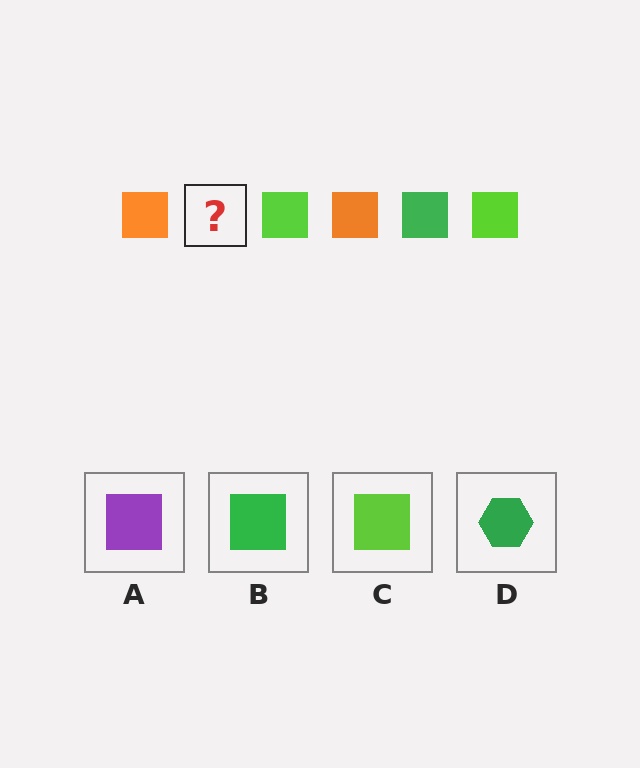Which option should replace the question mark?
Option B.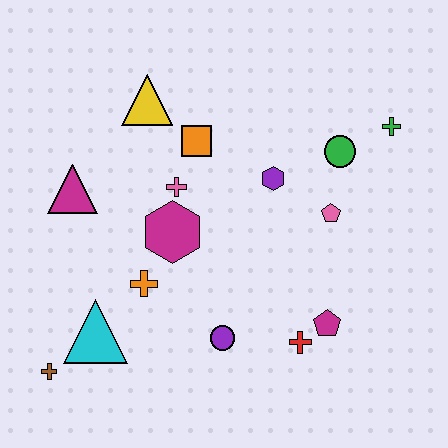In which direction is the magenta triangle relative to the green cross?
The magenta triangle is to the left of the green cross.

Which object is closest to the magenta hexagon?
The pink cross is closest to the magenta hexagon.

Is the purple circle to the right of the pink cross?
Yes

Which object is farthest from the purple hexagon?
The brown cross is farthest from the purple hexagon.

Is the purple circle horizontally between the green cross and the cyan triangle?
Yes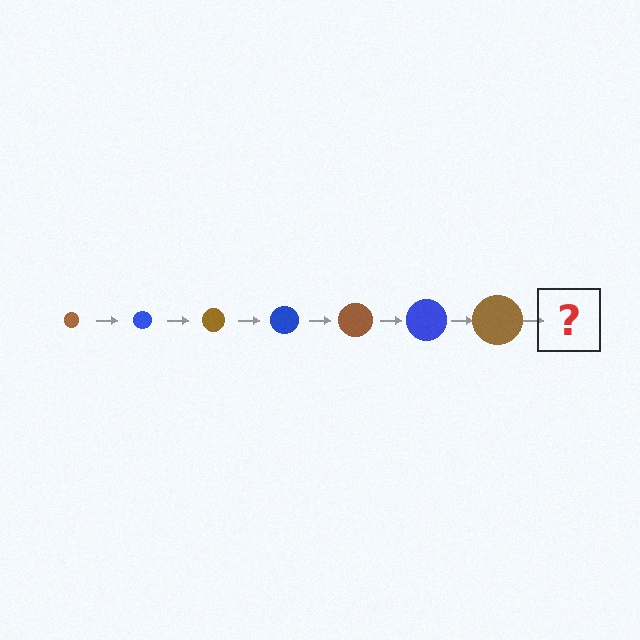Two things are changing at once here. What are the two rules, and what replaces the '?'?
The two rules are that the circle grows larger each step and the color cycles through brown and blue. The '?' should be a blue circle, larger than the previous one.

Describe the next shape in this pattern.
It should be a blue circle, larger than the previous one.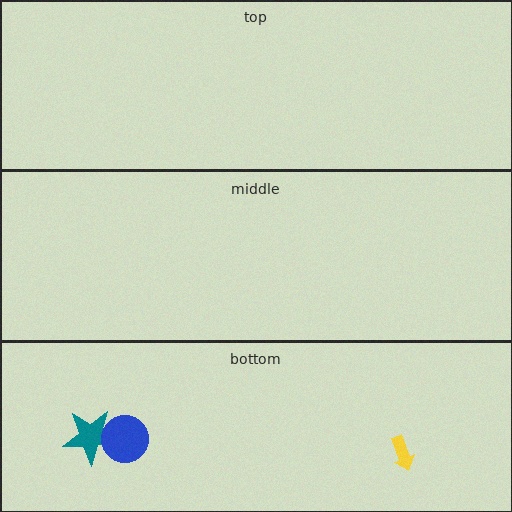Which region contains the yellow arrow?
The bottom region.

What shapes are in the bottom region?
The teal star, the blue circle, the yellow arrow.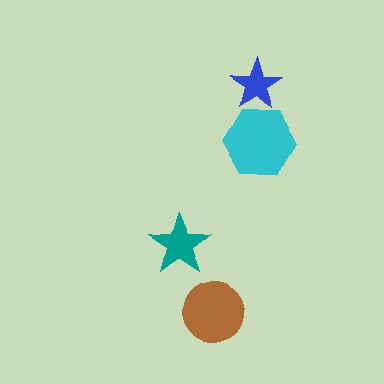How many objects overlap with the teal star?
0 objects overlap with the teal star.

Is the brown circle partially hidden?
No, no other shape covers it.